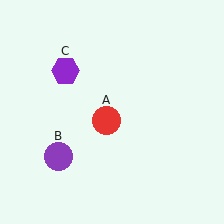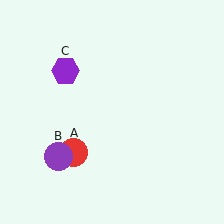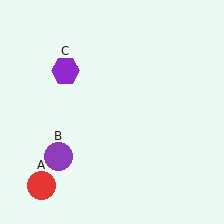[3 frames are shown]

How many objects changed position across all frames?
1 object changed position: red circle (object A).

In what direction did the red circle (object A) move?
The red circle (object A) moved down and to the left.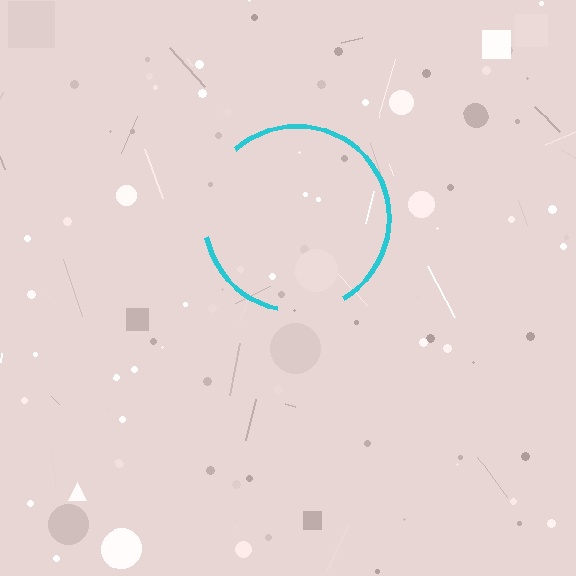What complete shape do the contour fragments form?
The contour fragments form a circle.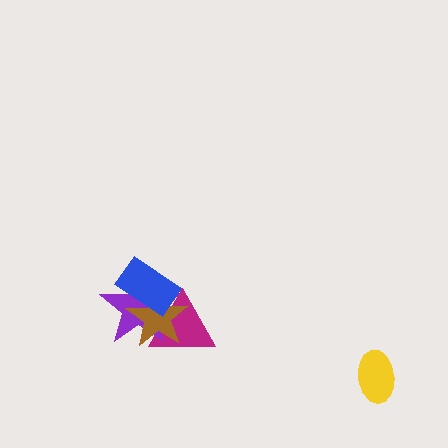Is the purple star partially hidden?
Yes, it is partially covered by another shape.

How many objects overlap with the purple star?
3 objects overlap with the purple star.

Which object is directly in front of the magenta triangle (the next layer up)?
The purple star is directly in front of the magenta triangle.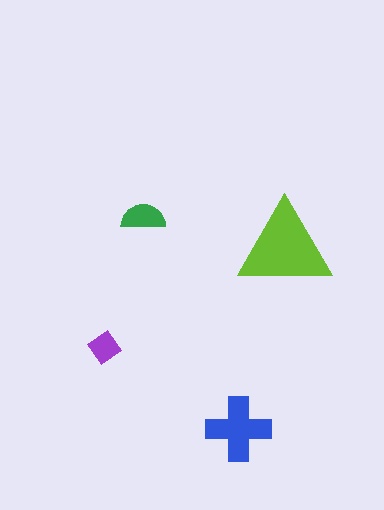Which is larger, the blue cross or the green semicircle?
The blue cross.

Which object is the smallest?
The purple diamond.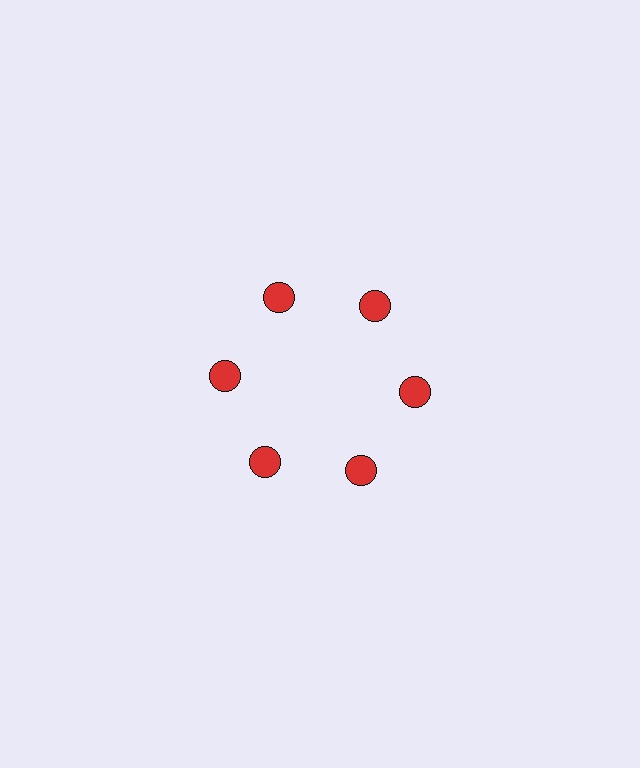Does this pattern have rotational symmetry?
Yes, this pattern has 6-fold rotational symmetry. It looks the same after rotating 60 degrees around the center.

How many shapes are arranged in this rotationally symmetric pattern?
There are 6 shapes, arranged in 6 groups of 1.